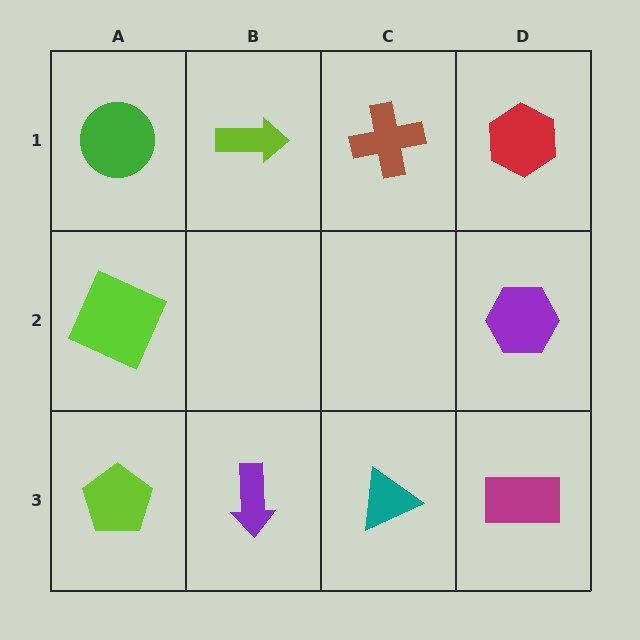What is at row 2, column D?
A purple hexagon.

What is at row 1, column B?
A lime arrow.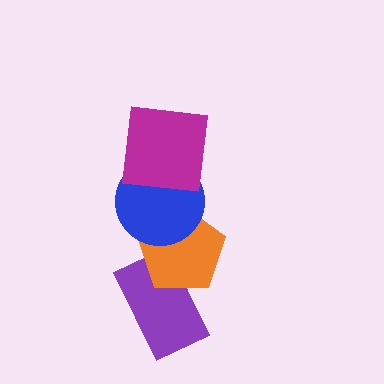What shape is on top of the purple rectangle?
The orange pentagon is on top of the purple rectangle.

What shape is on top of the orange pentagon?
The blue circle is on top of the orange pentagon.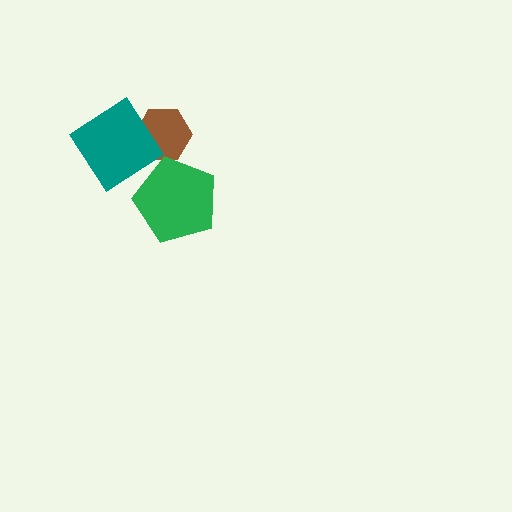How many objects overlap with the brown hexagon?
2 objects overlap with the brown hexagon.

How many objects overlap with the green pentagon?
2 objects overlap with the green pentagon.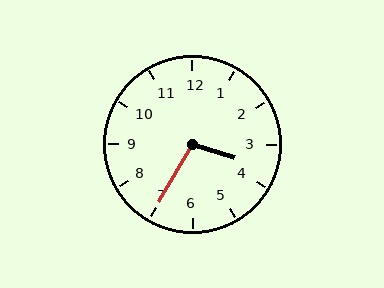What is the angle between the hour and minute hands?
Approximately 102 degrees.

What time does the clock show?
3:35.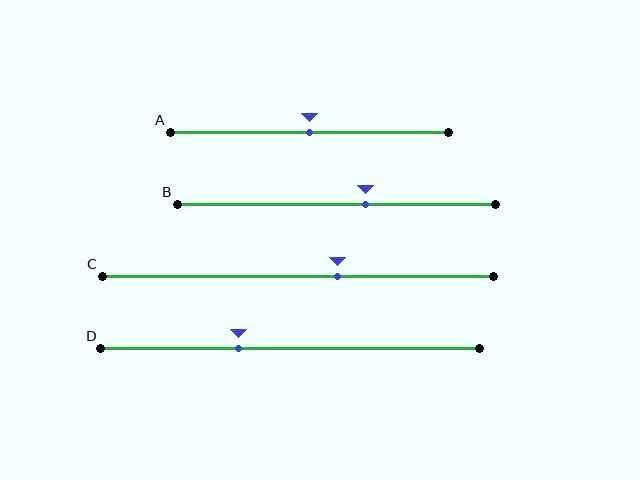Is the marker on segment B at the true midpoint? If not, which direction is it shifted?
No, the marker on segment B is shifted to the right by about 9% of the segment length.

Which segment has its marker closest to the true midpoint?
Segment A has its marker closest to the true midpoint.